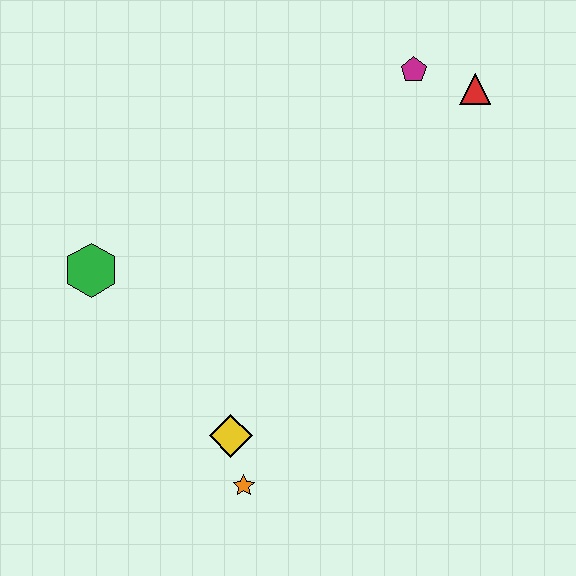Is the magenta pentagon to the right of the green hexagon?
Yes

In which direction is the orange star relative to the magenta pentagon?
The orange star is below the magenta pentagon.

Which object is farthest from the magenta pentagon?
The orange star is farthest from the magenta pentagon.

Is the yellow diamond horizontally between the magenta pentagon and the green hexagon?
Yes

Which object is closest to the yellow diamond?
The orange star is closest to the yellow diamond.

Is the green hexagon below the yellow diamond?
No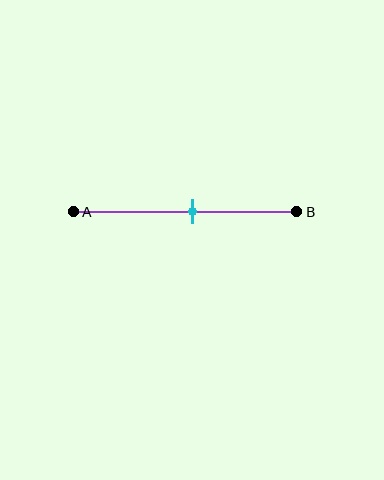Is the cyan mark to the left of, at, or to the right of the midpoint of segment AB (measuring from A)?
The cyan mark is to the right of the midpoint of segment AB.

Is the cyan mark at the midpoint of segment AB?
No, the mark is at about 55% from A, not at the 50% midpoint.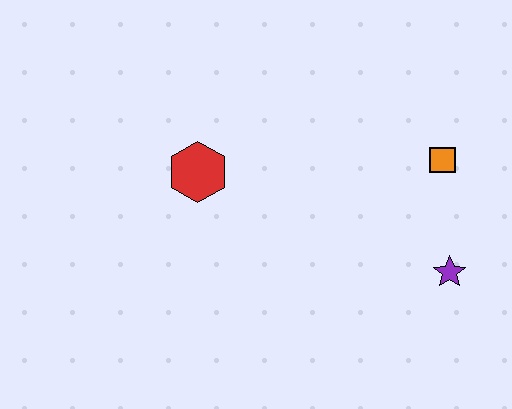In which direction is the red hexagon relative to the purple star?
The red hexagon is to the left of the purple star.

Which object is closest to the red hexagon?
The orange square is closest to the red hexagon.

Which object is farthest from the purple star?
The red hexagon is farthest from the purple star.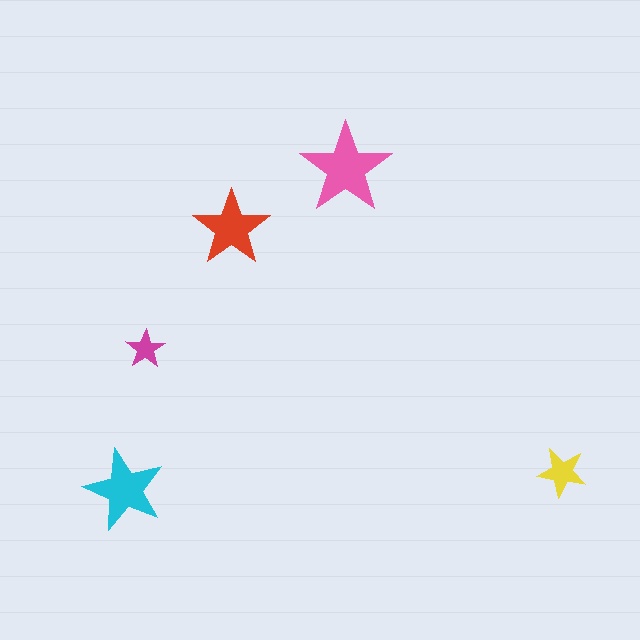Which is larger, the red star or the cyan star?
The cyan one.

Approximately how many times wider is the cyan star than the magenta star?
About 2 times wider.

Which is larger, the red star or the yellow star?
The red one.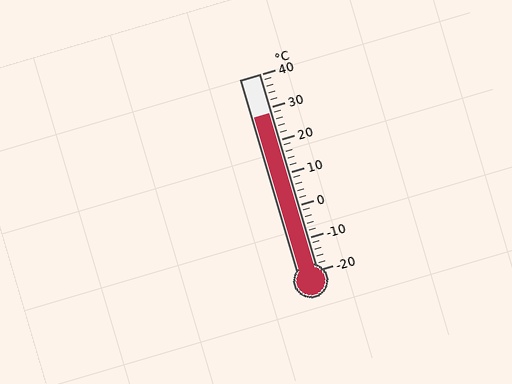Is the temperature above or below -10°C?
The temperature is above -10°C.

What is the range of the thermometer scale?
The thermometer scale ranges from -20°C to 40°C.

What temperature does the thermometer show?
The thermometer shows approximately 28°C.